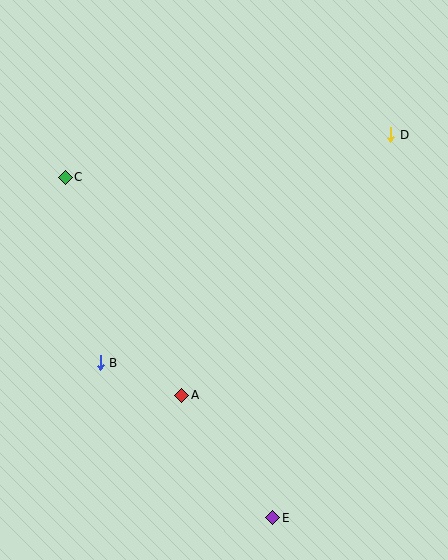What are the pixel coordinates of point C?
Point C is at (65, 177).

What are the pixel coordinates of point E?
Point E is at (273, 518).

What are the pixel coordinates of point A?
Point A is at (182, 395).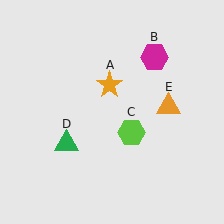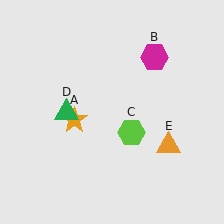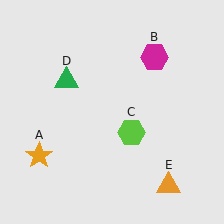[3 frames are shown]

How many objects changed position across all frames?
3 objects changed position: orange star (object A), green triangle (object D), orange triangle (object E).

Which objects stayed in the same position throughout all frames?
Magenta hexagon (object B) and lime hexagon (object C) remained stationary.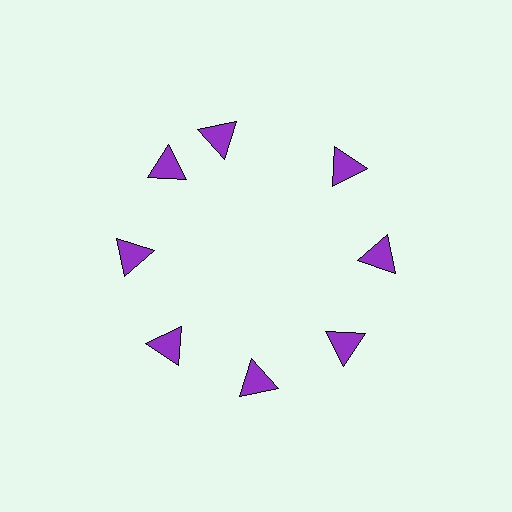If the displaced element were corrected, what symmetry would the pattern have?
It would have 8-fold rotational symmetry — the pattern would map onto itself every 45 degrees.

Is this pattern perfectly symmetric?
No. The 8 purple triangles are arranged in a ring, but one element near the 12 o'clock position is rotated out of alignment along the ring, breaking the 8-fold rotational symmetry.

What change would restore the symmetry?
The symmetry would be restored by rotating it back into even spacing with its neighbors so that all 8 triangles sit at equal angles and equal distance from the center.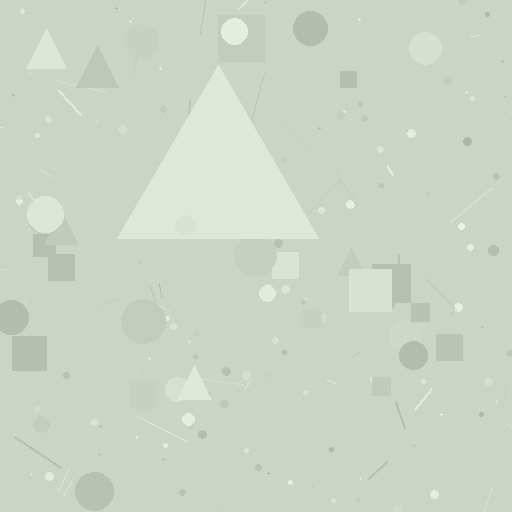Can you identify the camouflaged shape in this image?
The camouflaged shape is a triangle.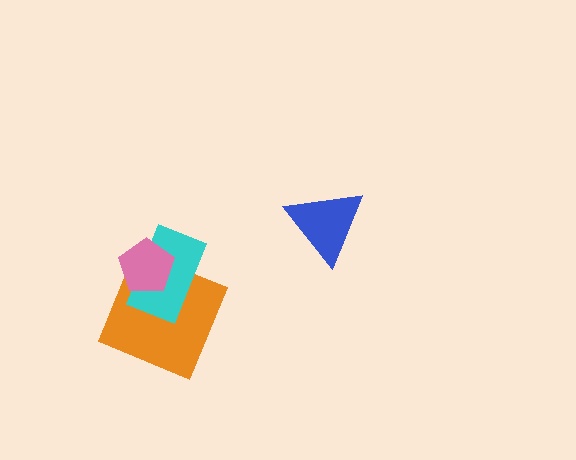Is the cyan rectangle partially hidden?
Yes, it is partially covered by another shape.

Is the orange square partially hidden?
Yes, it is partially covered by another shape.